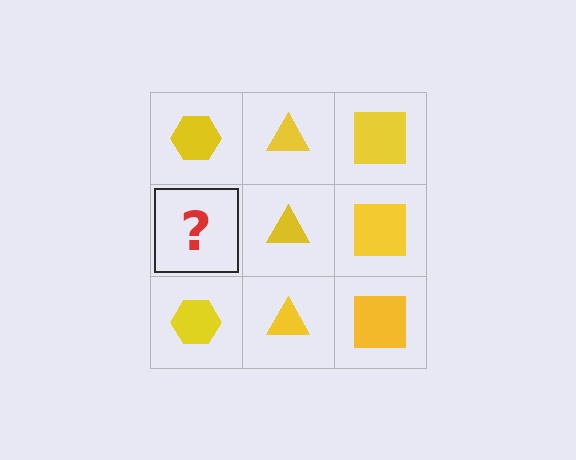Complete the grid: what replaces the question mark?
The question mark should be replaced with a yellow hexagon.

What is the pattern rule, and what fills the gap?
The rule is that each column has a consistent shape. The gap should be filled with a yellow hexagon.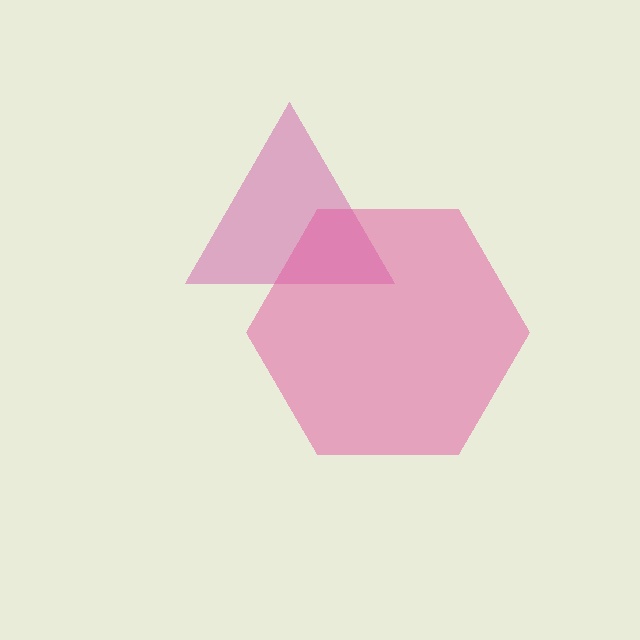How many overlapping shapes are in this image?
There are 2 overlapping shapes in the image.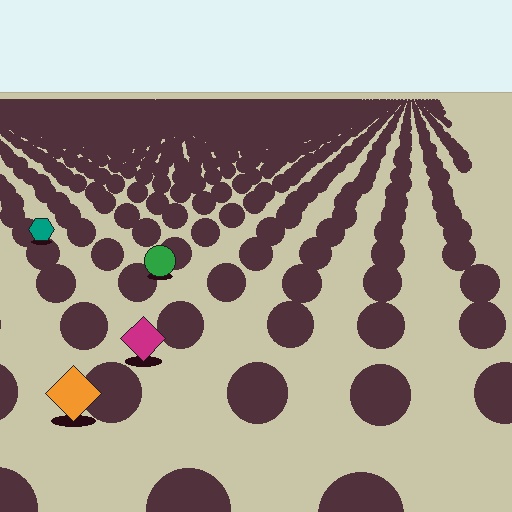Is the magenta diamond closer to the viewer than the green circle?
Yes. The magenta diamond is closer — you can tell from the texture gradient: the ground texture is coarser near it.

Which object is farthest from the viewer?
The teal hexagon is farthest from the viewer. It appears smaller and the ground texture around it is denser.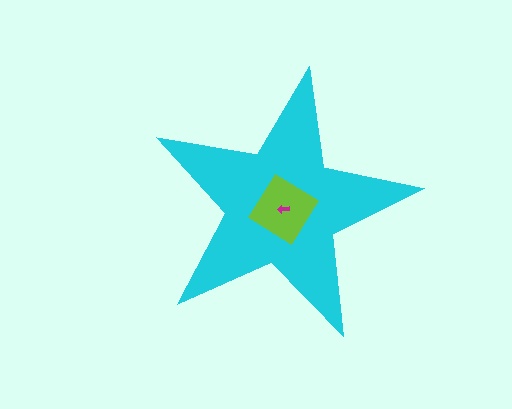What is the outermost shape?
The cyan star.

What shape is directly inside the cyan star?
The lime diamond.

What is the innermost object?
The magenta arrow.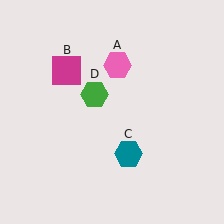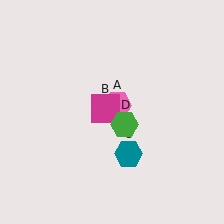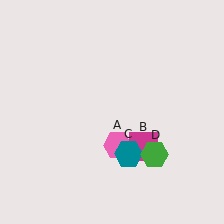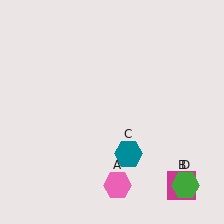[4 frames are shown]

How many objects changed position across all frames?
3 objects changed position: pink hexagon (object A), magenta square (object B), green hexagon (object D).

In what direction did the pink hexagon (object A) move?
The pink hexagon (object A) moved down.